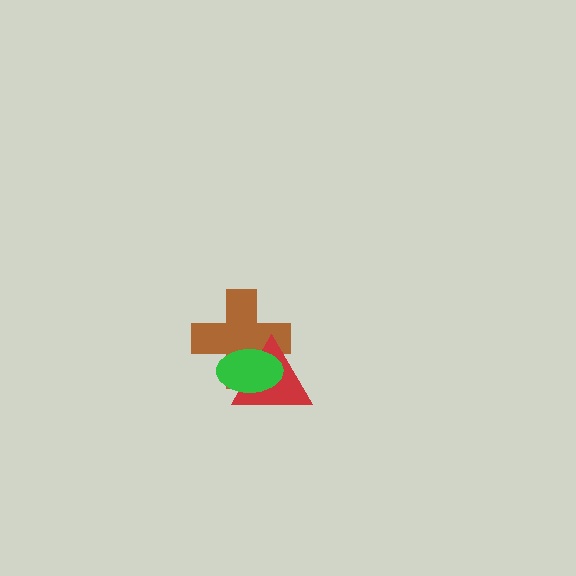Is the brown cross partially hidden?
Yes, it is partially covered by another shape.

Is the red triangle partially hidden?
Yes, it is partially covered by another shape.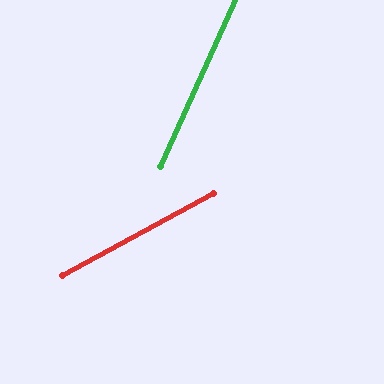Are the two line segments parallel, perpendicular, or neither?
Neither parallel nor perpendicular — they differ by about 37°.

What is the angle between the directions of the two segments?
Approximately 37 degrees.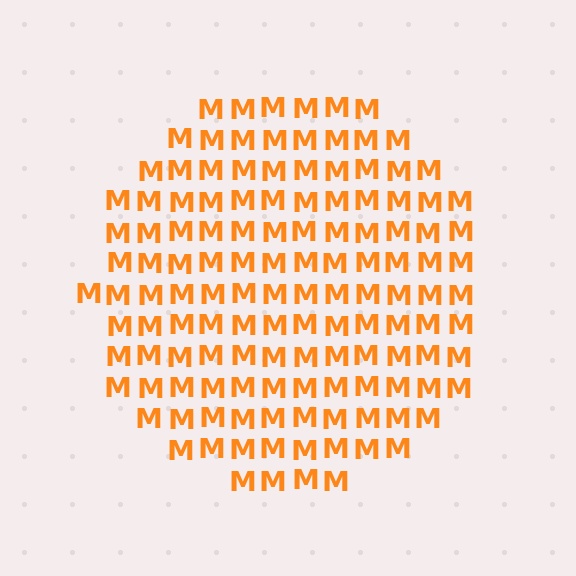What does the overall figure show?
The overall figure shows a circle.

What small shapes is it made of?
It is made of small letter M's.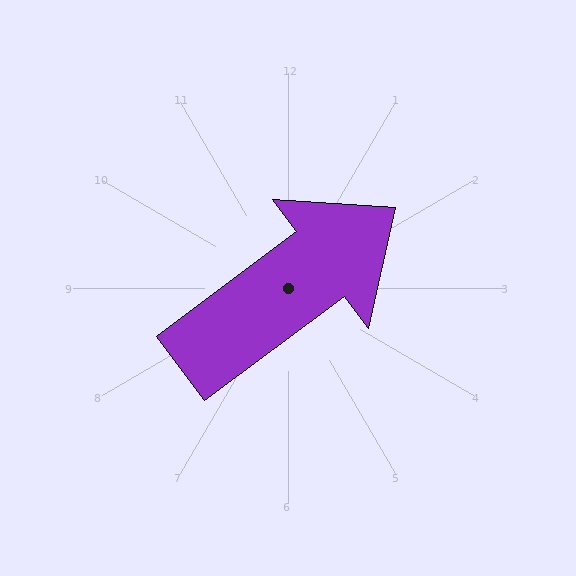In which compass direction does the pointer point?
Northeast.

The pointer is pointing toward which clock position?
Roughly 2 o'clock.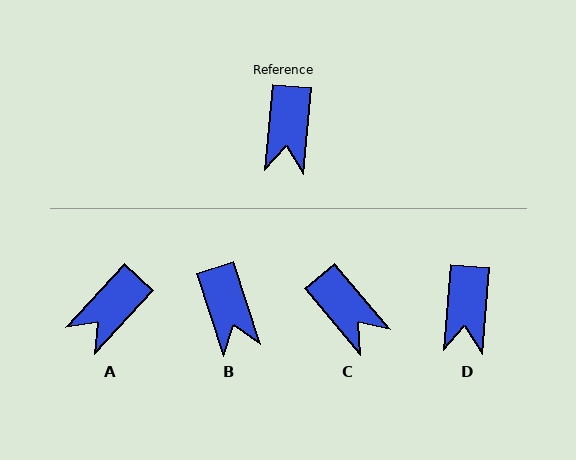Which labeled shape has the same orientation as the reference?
D.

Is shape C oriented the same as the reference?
No, it is off by about 45 degrees.